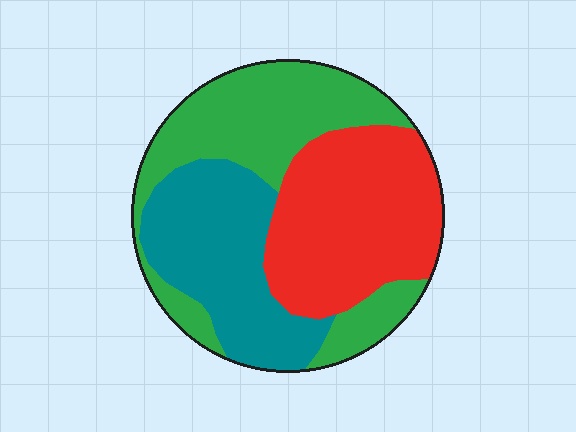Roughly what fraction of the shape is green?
Green covers 36% of the shape.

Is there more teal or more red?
Red.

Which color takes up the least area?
Teal, at roughly 30%.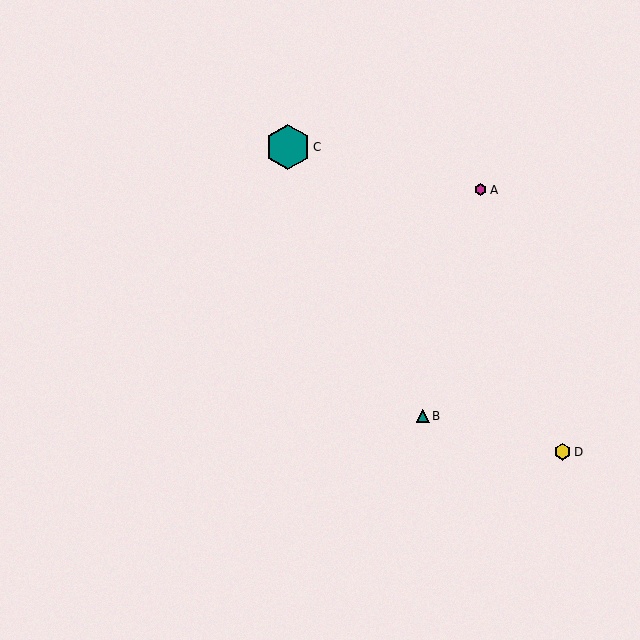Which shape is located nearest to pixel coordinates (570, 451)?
The yellow hexagon (labeled D) at (562, 452) is nearest to that location.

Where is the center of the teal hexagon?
The center of the teal hexagon is at (288, 147).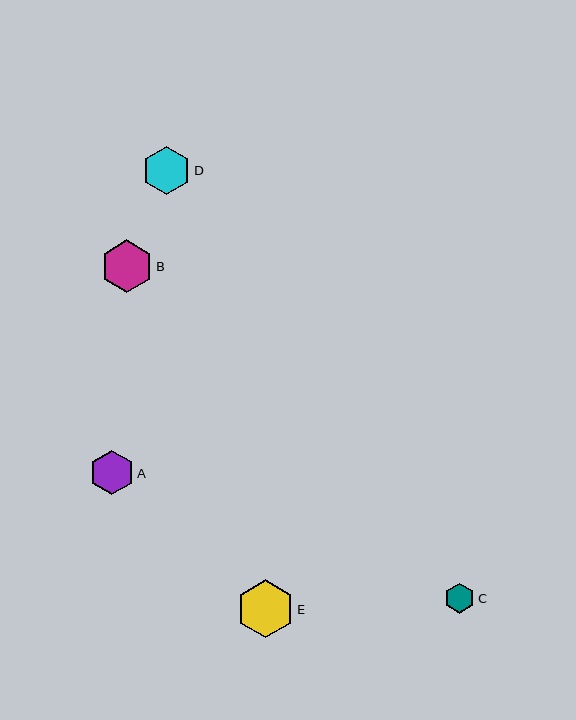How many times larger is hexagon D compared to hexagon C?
Hexagon D is approximately 1.6 times the size of hexagon C.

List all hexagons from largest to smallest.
From largest to smallest: E, B, D, A, C.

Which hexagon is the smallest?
Hexagon C is the smallest with a size of approximately 30 pixels.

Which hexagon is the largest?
Hexagon E is the largest with a size of approximately 58 pixels.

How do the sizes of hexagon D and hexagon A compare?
Hexagon D and hexagon A are approximately the same size.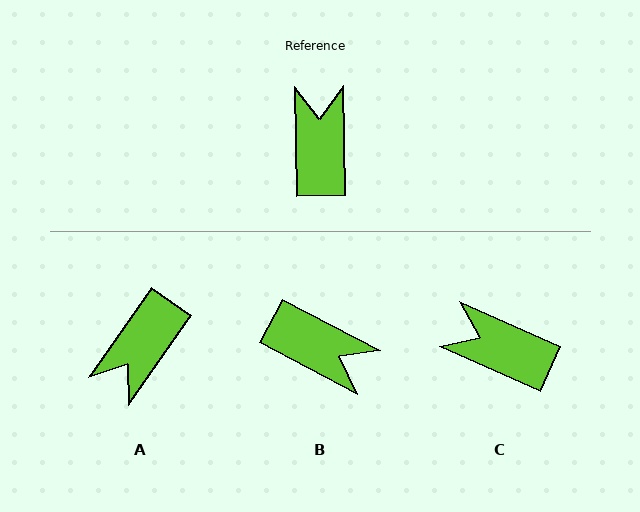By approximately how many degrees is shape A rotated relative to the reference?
Approximately 144 degrees counter-clockwise.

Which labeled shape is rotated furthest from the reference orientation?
A, about 144 degrees away.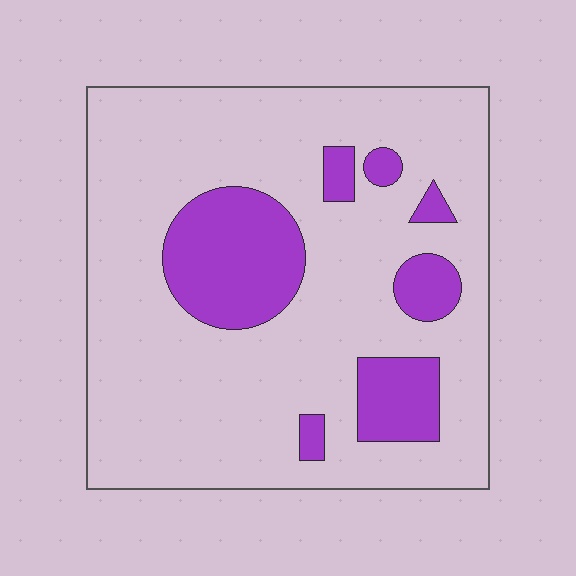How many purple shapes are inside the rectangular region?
7.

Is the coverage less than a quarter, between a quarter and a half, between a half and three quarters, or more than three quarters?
Less than a quarter.